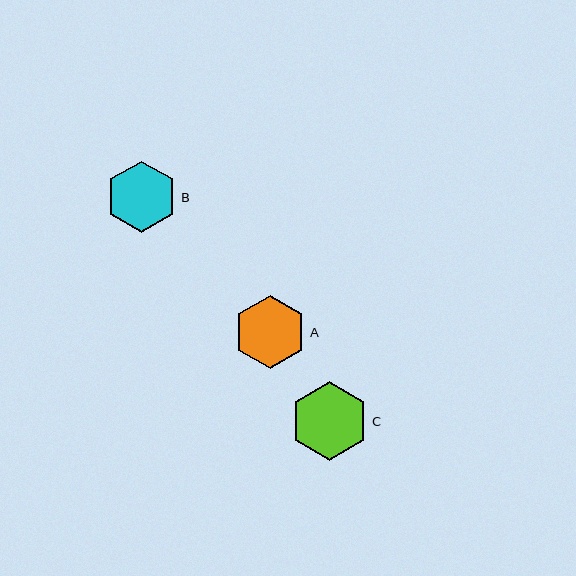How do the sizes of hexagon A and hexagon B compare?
Hexagon A and hexagon B are approximately the same size.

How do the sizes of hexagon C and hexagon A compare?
Hexagon C and hexagon A are approximately the same size.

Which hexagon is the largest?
Hexagon C is the largest with a size of approximately 79 pixels.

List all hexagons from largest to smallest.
From largest to smallest: C, A, B.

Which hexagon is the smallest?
Hexagon B is the smallest with a size of approximately 72 pixels.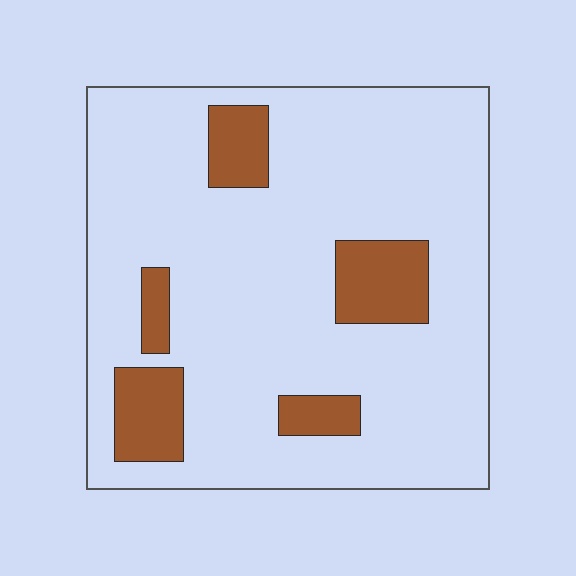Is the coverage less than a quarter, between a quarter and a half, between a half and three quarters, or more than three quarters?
Less than a quarter.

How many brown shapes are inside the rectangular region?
5.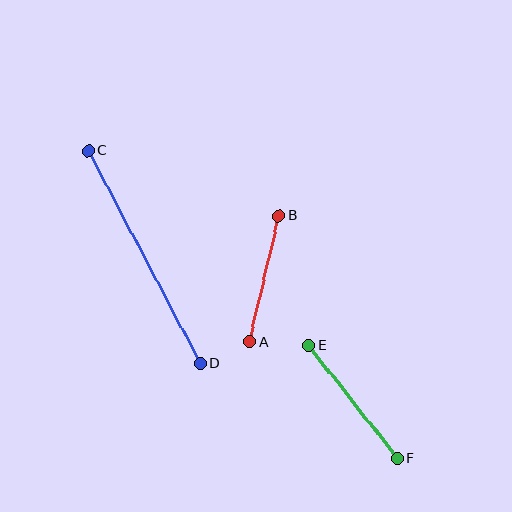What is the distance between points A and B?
The distance is approximately 129 pixels.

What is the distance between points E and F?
The distance is approximately 144 pixels.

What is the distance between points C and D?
The distance is approximately 240 pixels.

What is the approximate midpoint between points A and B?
The midpoint is at approximately (264, 279) pixels.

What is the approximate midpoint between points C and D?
The midpoint is at approximately (144, 257) pixels.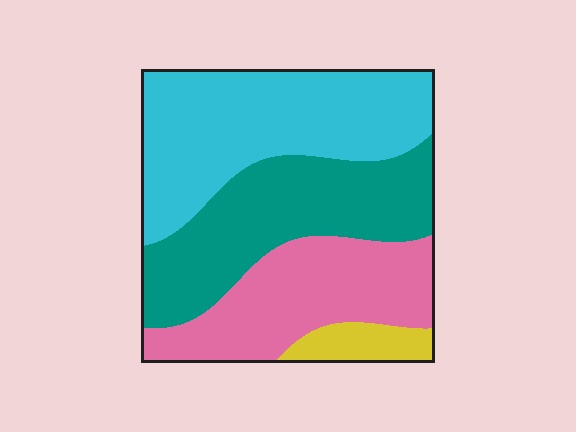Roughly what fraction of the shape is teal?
Teal covers 31% of the shape.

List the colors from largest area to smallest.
From largest to smallest: cyan, teal, pink, yellow.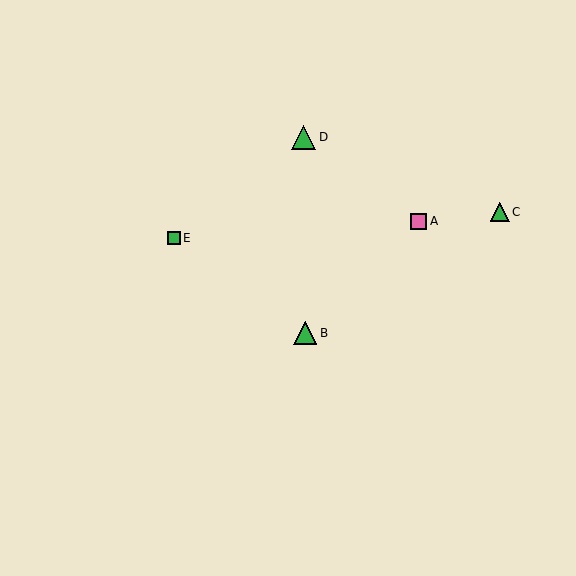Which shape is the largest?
The green triangle (labeled D) is the largest.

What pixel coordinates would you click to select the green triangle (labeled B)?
Click at (305, 333) to select the green triangle B.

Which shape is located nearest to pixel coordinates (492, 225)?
The green triangle (labeled C) at (500, 212) is nearest to that location.